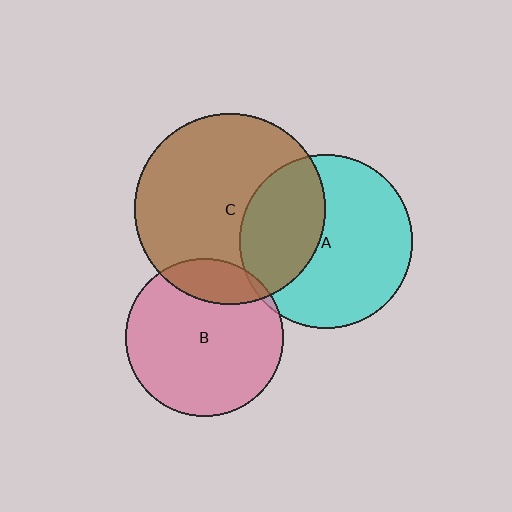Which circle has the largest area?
Circle C (brown).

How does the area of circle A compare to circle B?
Approximately 1.2 times.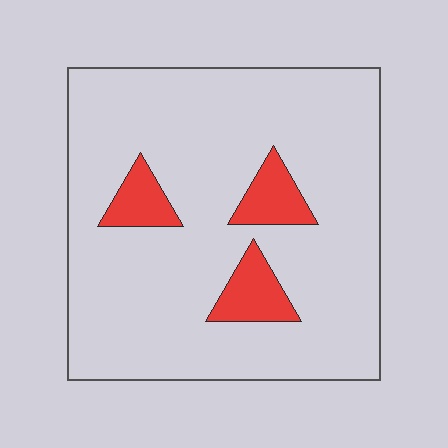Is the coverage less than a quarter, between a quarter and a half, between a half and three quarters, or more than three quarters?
Less than a quarter.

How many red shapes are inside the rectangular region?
3.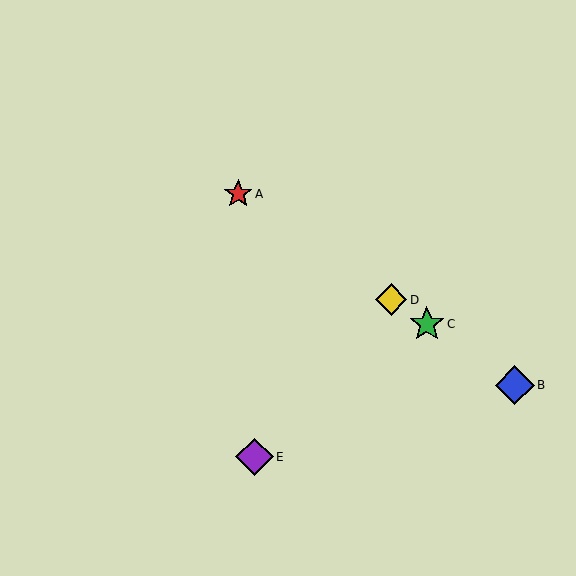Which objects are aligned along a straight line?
Objects A, B, C, D are aligned along a straight line.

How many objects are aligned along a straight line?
4 objects (A, B, C, D) are aligned along a straight line.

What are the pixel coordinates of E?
Object E is at (254, 457).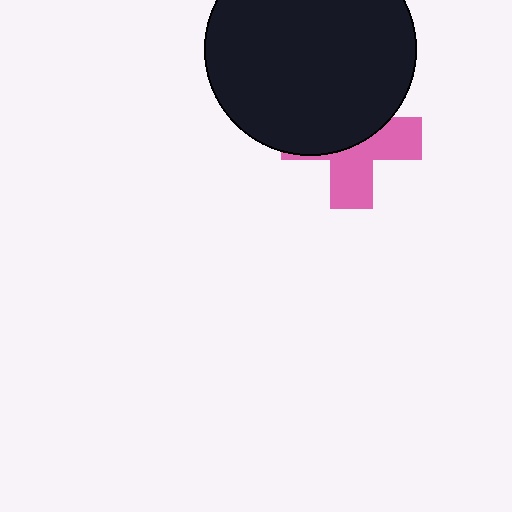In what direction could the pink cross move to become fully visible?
The pink cross could move down. That would shift it out from behind the black circle entirely.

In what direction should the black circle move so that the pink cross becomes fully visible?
The black circle should move up. That is the shortest direction to clear the overlap and leave the pink cross fully visible.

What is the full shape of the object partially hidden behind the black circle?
The partially hidden object is a pink cross.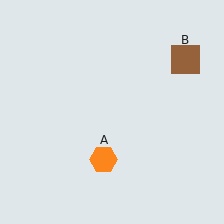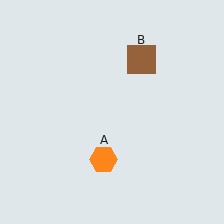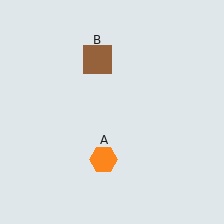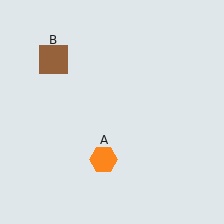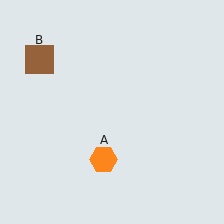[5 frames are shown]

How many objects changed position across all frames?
1 object changed position: brown square (object B).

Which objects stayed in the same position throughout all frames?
Orange hexagon (object A) remained stationary.